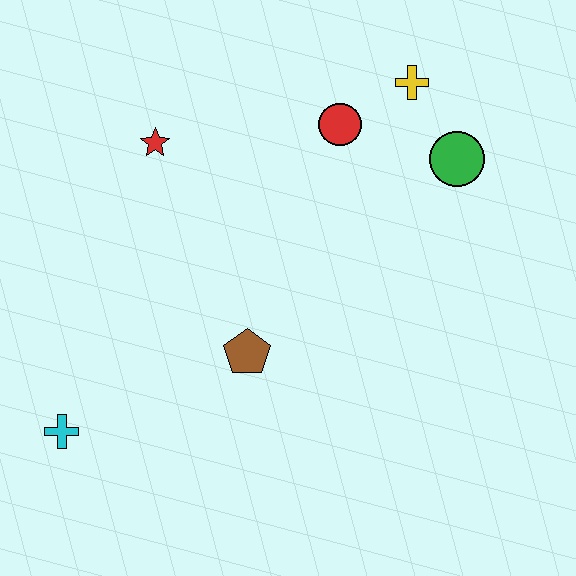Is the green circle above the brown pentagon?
Yes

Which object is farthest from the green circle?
The cyan cross is farthest from the green circle.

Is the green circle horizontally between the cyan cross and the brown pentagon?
No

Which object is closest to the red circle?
The yellow cross is closest to the red circle.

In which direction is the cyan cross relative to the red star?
The cyan cross is below the red star.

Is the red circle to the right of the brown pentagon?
Yes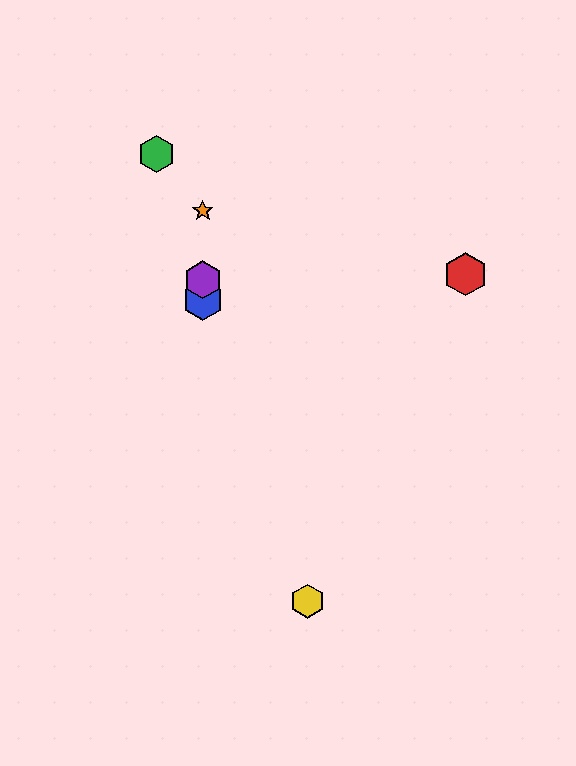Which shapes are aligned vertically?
The blue hexagon, the purple hexagon, the orange star are aligned vertically.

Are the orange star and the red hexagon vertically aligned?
No, the orange star is at x≈203 and the red hexagon is at x≈465.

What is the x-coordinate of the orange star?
The orange star is at x≈203.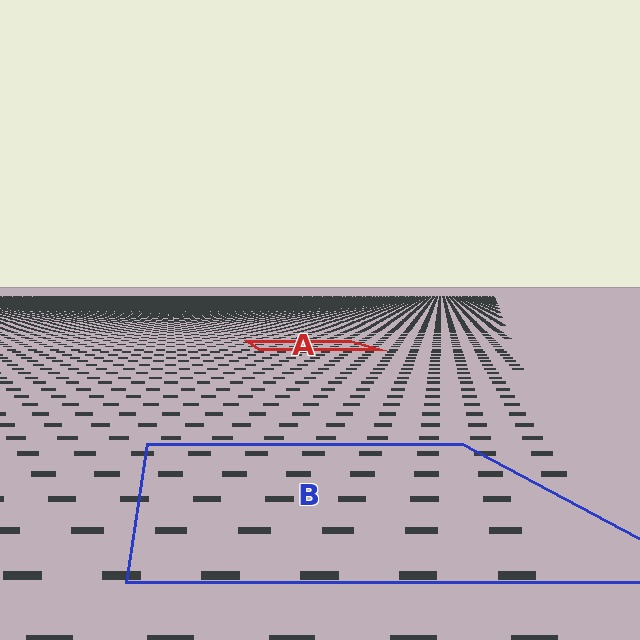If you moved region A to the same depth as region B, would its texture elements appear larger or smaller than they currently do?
They would appear larger. At a closer depth, the same texture elements are projected at a bigger on-screen size.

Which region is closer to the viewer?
Region B is closer. The texture elements there are larger and more spread out.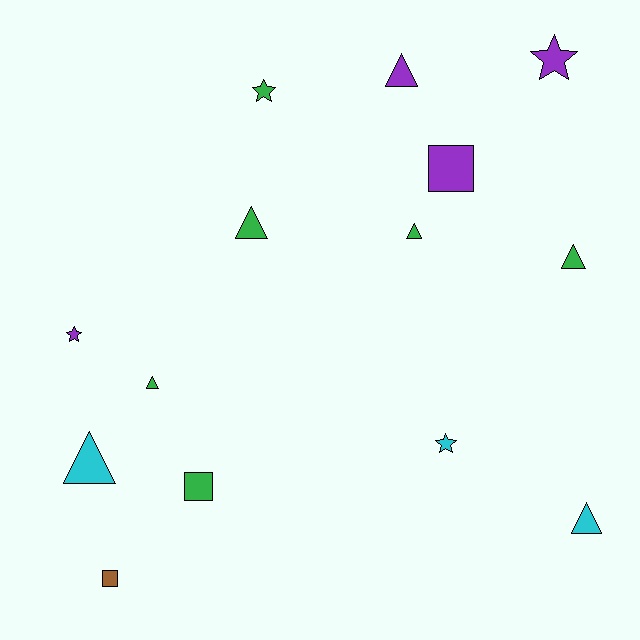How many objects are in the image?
There are 14 objects.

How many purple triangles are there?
There is 1 purple triangle.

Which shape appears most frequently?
Triangle, with 7 objects.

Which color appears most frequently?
Green, with 6 objects.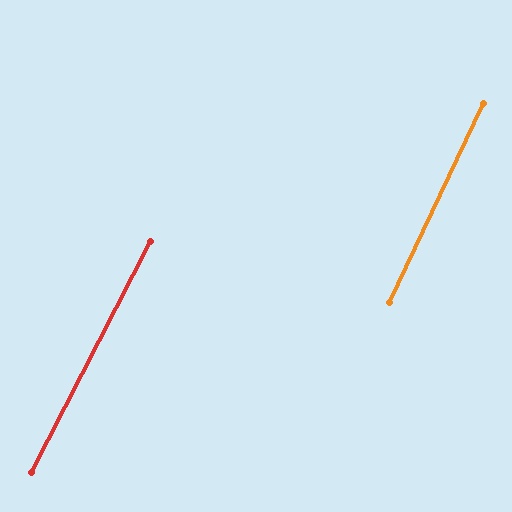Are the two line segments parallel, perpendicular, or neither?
Parallel — their directions differ by only 1.9°.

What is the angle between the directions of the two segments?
Approximately 2 degrees.